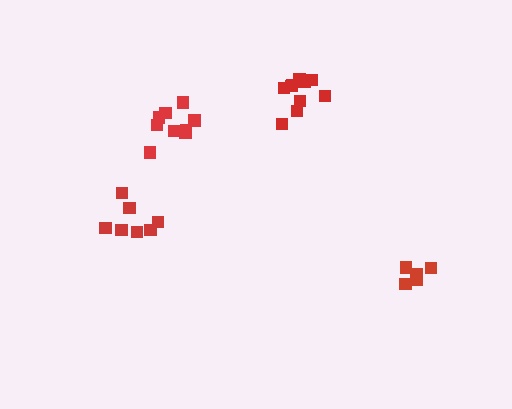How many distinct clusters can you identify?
There are 4 distinct clusters.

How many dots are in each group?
Group 1: 5 dots, Group 2: 7 dots, Group 3: 9 dots, Group 4: 10 dots (31 total).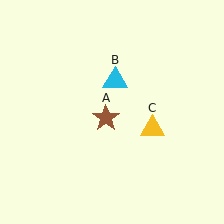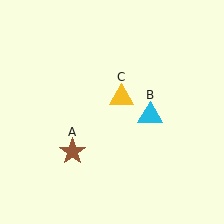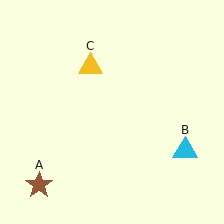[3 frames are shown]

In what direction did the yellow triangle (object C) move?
The yellow triangle (object C) moved up and to the left.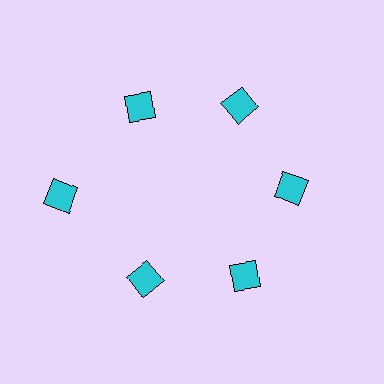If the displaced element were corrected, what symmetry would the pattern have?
It would have 6-fold rotational symmetry — the pattern would map onto itself every 60 degrees.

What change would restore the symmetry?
The symmetry would be restored by moving it inward, back onto the ring so that all 6 squares sit at equal angles and equal distance from the center.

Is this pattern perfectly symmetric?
No. The 6 cyan squares are arranged in a ring, but one element near the 9 o'clock position is pushed outward from the center, breaking the 6-fold rotational symmetry.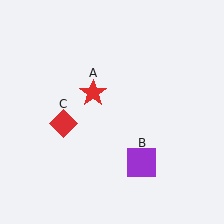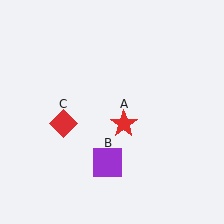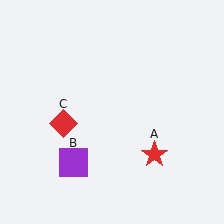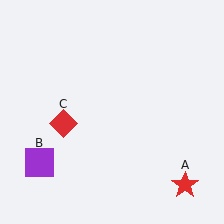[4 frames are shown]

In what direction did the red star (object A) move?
The red star (object A) moved down and to the right.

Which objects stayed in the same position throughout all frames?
Red diamond (object C) remained stationary.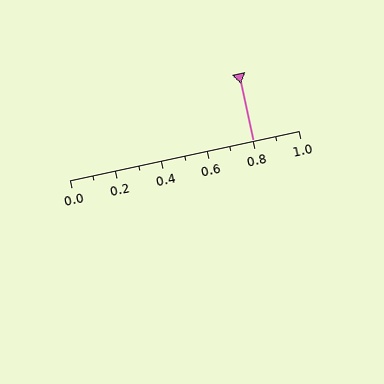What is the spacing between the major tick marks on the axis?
The major ticks are spaced 0.2 apart.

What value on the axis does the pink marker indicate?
The marker indicates approximately 0.8.